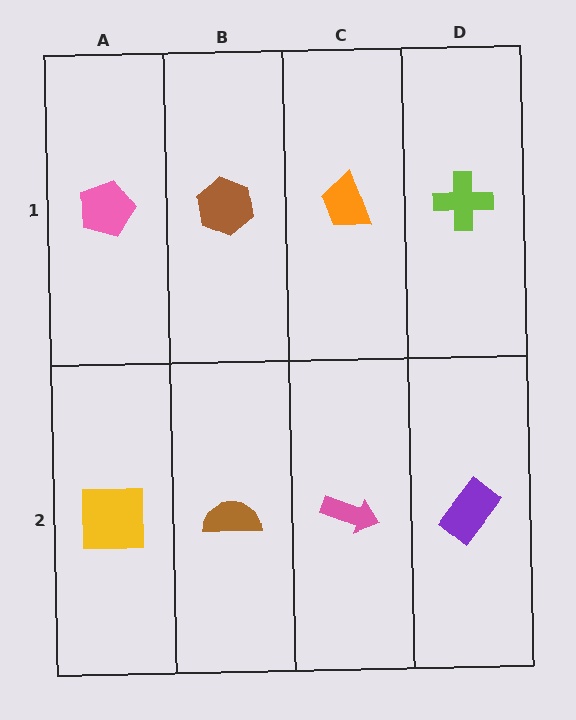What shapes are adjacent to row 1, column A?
A yellow square (row 2, column A), a brown hexagon (row 1, column B).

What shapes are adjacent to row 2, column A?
A pink pentagon (row 1, column A), a brown semicircle (row 2, column B).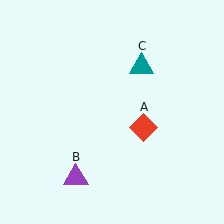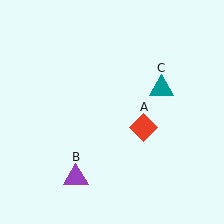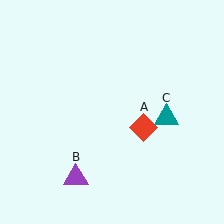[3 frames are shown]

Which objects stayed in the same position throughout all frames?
Red diamond (object A) and purple triangle (object B) remained stationary.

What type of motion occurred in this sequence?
The teal triangle (object C) rotated clockwise around the center of the scene.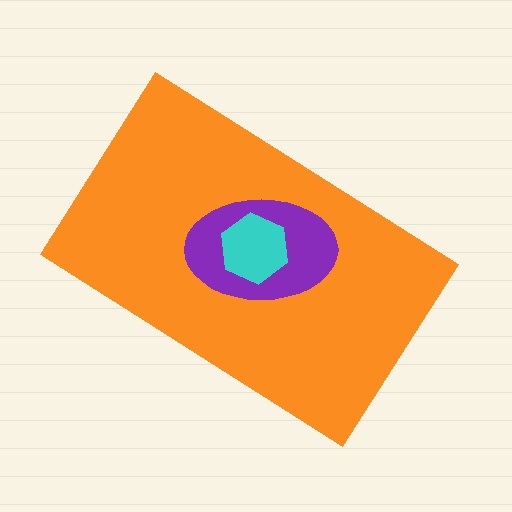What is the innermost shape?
The cyan hexagon.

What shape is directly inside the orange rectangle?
The purple ellipse.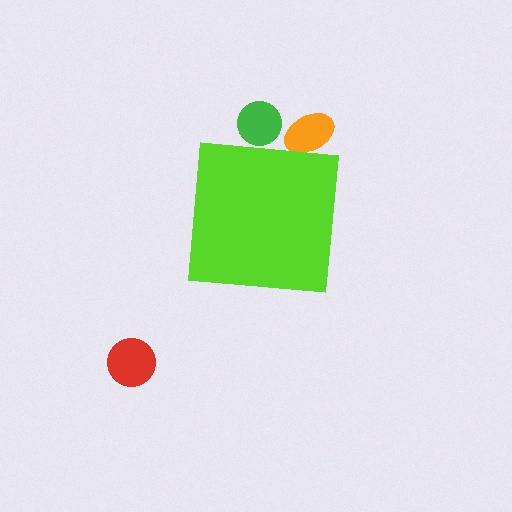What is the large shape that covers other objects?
A lime square.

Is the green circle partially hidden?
Yes, the green circle is partially hidden behind the lime square.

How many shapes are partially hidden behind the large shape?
2 shapes are partially hidden.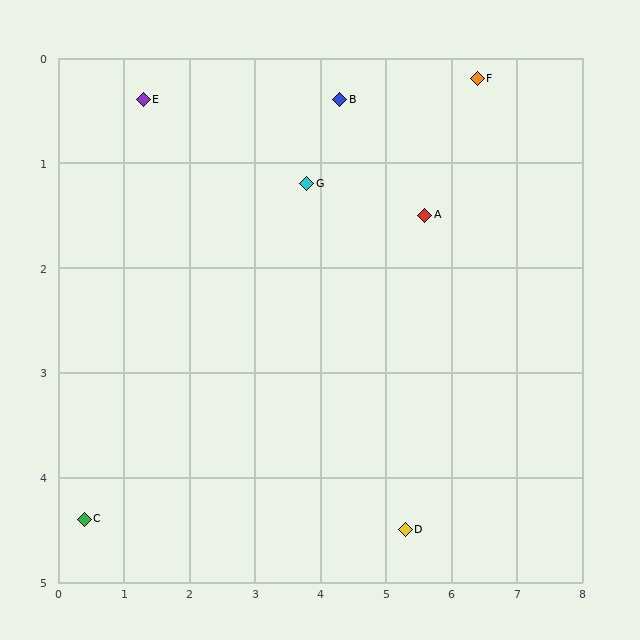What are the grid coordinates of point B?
Point B is at approximately (4.3, 0.4).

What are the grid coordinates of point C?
Point C is at approximately (0.4, 4.4).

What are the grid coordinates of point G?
Point G is at approximately (3.8, 1.2).